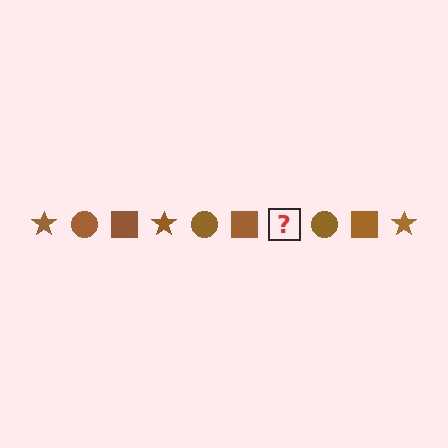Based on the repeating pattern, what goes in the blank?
The blank should be a brown star.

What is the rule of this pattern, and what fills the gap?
The rule is that the pattern cycles through star, circle, square shapes in brown. The gap should be filled with a brown star.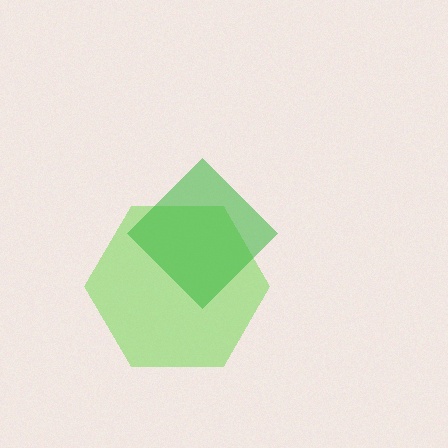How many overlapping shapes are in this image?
There are 2 overlapping shapes in the image.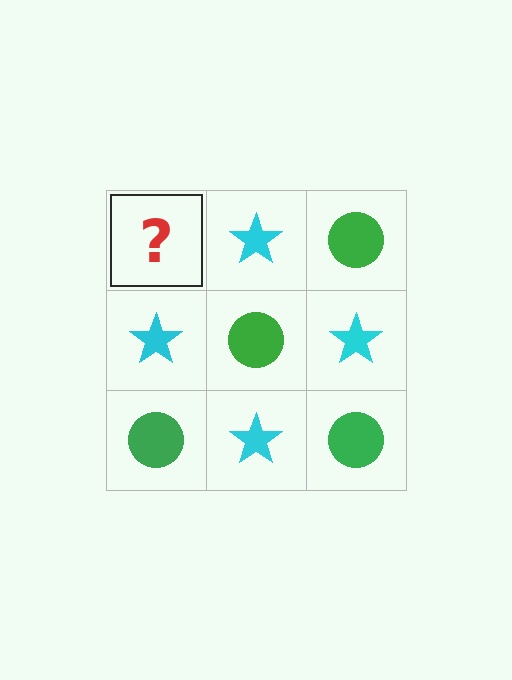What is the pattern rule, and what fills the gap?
The rule is that it alternates green circle and cyan star in a checkerboard pattern. The gap should be filled with a green circle.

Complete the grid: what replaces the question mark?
The question mark should be replaced with a green circle.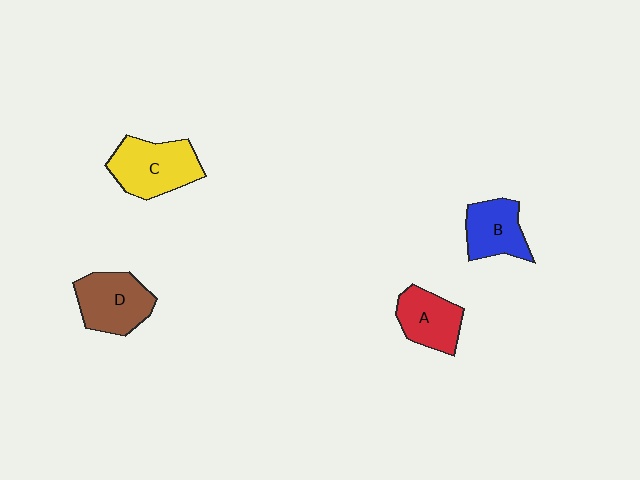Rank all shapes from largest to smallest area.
From largest to smallest: C (yellow), D (brown), A (red), B (blue).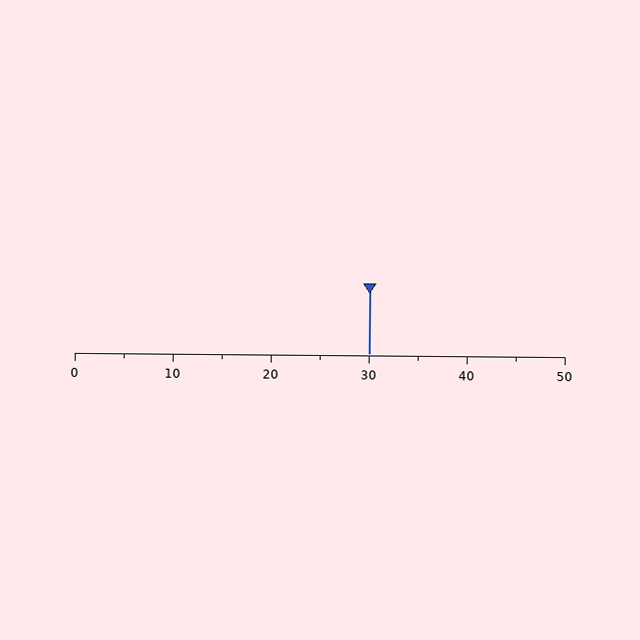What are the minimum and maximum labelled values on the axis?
The axis runs from 0 to 50.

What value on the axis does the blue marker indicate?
The marker indicates approximately 30.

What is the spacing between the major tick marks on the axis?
The major ticks are spaced 10 apart.